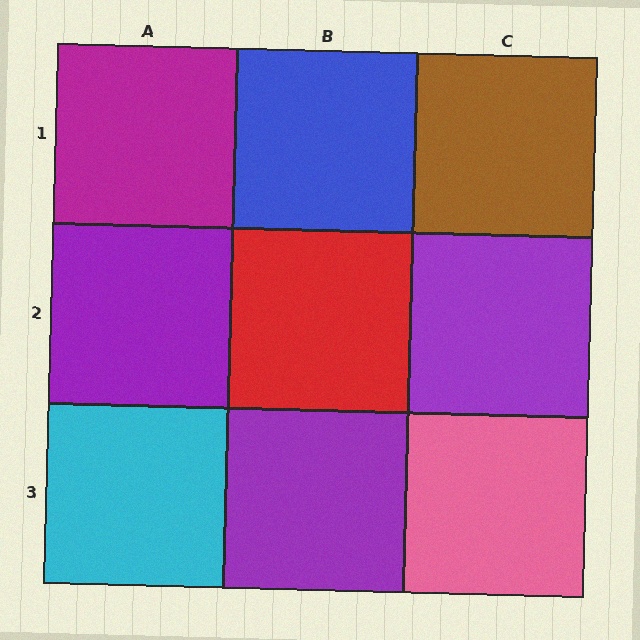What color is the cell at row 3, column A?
Cyan.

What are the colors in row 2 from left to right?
Purple, red, purple.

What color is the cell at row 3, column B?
Purple.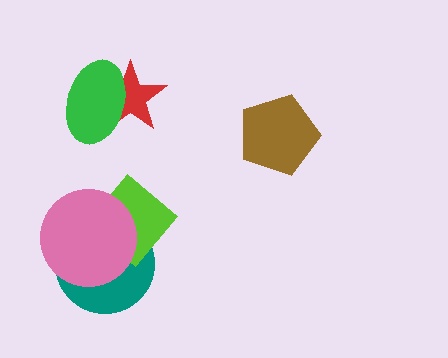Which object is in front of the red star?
The green ellipse is in front of the red star.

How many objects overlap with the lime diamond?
2 objects overlap with the lime diamond.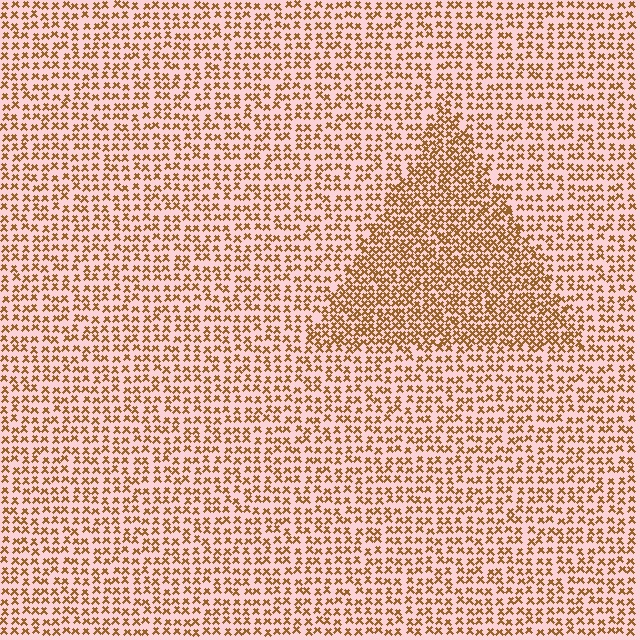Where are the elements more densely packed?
The elements are more densely packed inside the triangle boundary.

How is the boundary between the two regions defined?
The boundary is defined by a change in element density (approximately 1.7x ratio). All elements are the same color, size, and shape.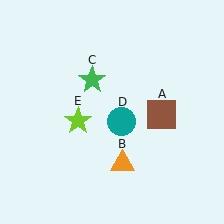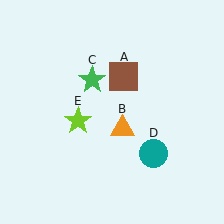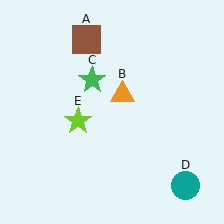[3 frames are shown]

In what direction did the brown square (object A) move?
The brown square (object A) moved up and to the left.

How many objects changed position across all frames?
3 objects changed position: brown square (object A), orange triangle (object B), teal circle (object D).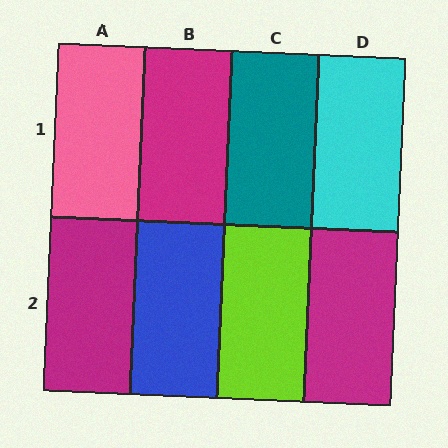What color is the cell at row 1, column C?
Teal.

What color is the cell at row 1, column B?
Magenta.